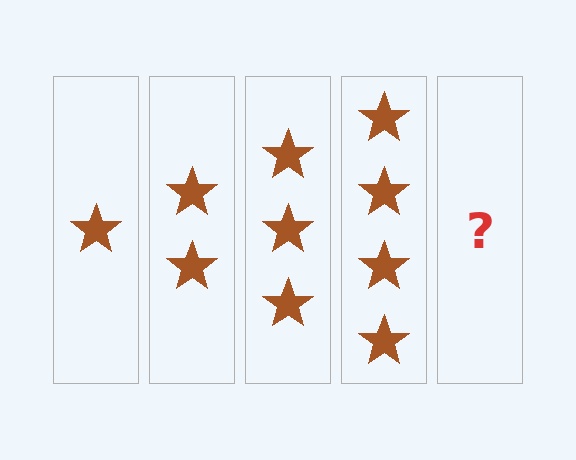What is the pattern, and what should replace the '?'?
The pattern is that each step adds one more star. The '?' should be 5 stars.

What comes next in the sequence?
The next element should be 5 stars.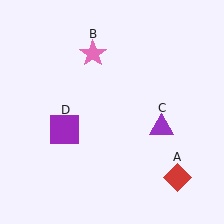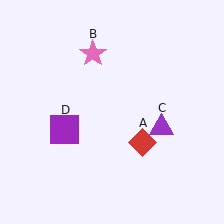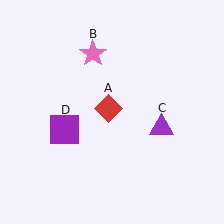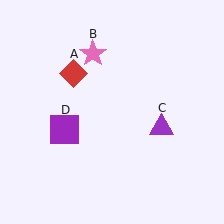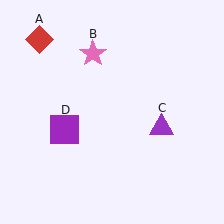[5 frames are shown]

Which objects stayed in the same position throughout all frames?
Pink star (object B) and purple triangle (object C) and purple square (object D) remained stationary.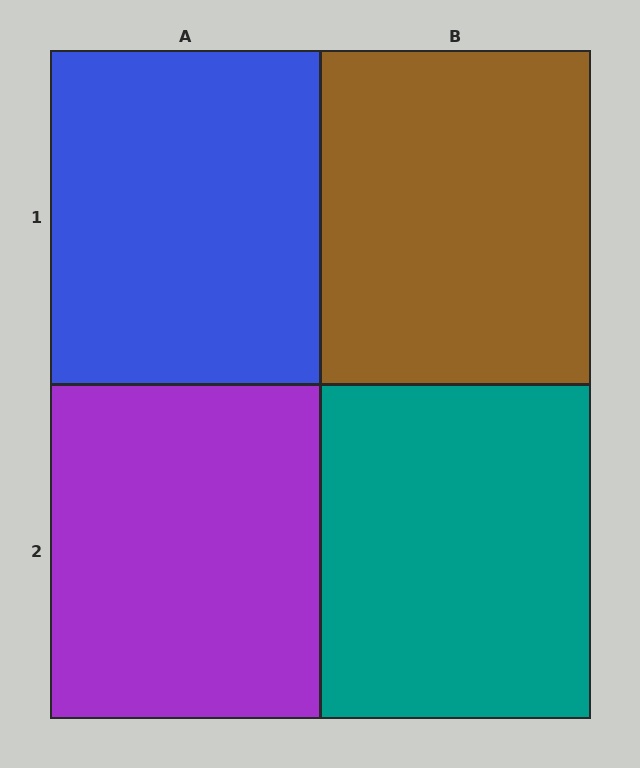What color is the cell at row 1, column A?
Blue.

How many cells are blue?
1 cell is blue.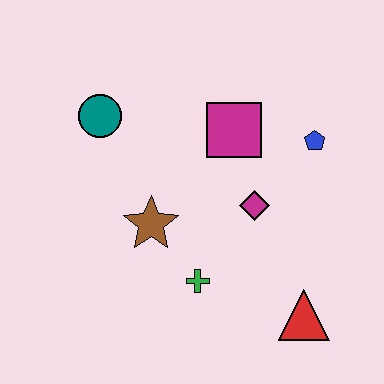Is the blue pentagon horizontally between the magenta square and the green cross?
No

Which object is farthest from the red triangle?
The teal circle is farthest from the red triangle.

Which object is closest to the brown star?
The green cross is closest to the brown star.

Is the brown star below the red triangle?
No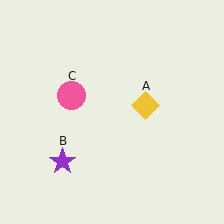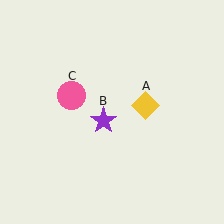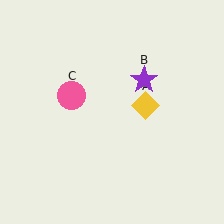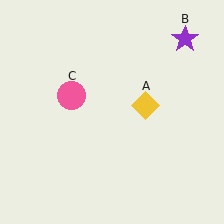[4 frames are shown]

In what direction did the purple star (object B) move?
The purple star (object B) moved up and to the right.